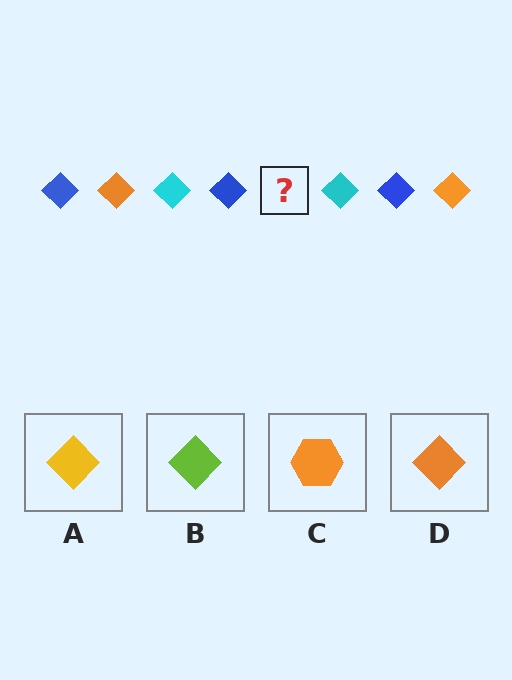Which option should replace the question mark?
Option D.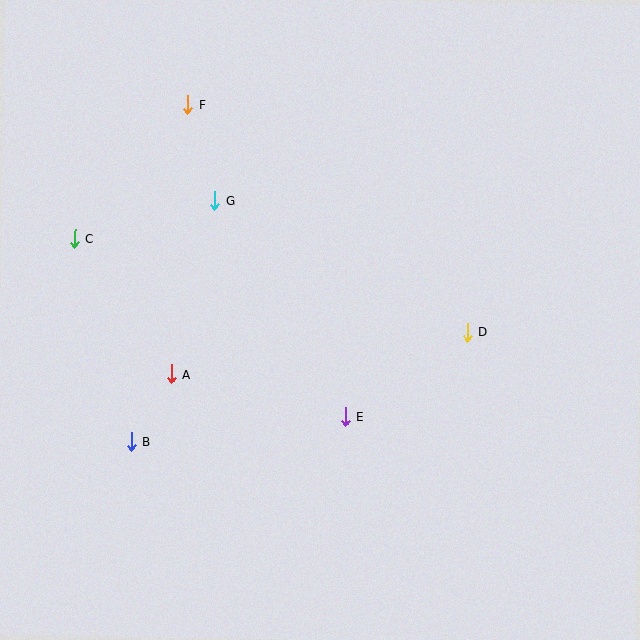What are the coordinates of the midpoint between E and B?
The midpoint between E and B is at (238, 429).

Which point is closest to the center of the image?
Point E at (346, 417) is closest to the center.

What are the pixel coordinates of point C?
Point C is at (75, 239).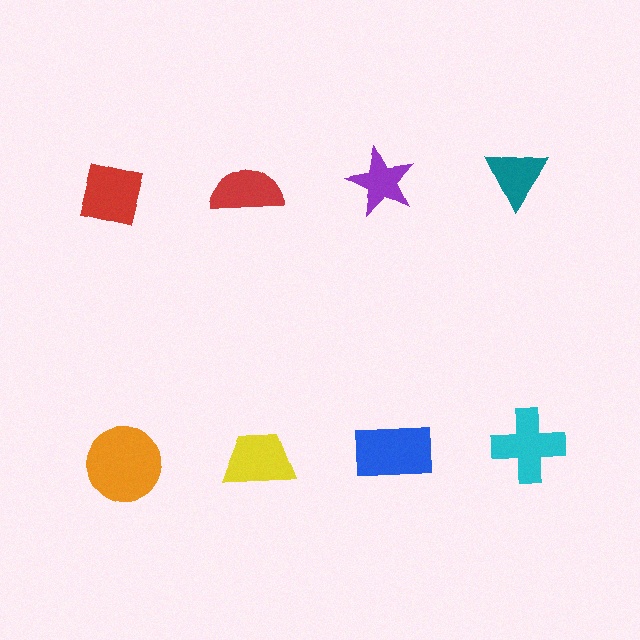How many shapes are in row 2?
4 shapes.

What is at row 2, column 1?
An orange circle.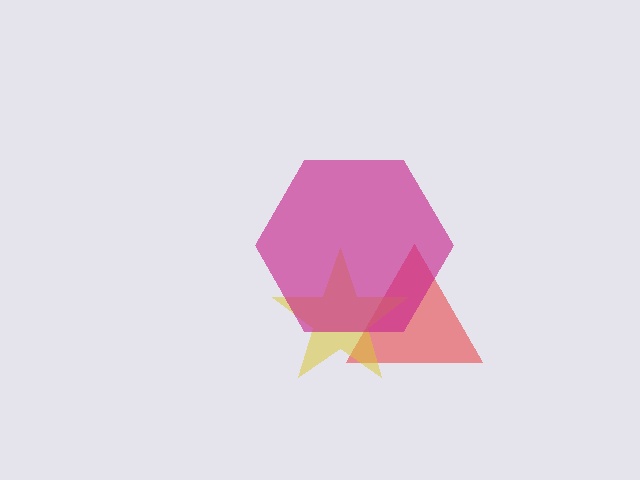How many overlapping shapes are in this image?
There are 3 overlapping shapes in the image.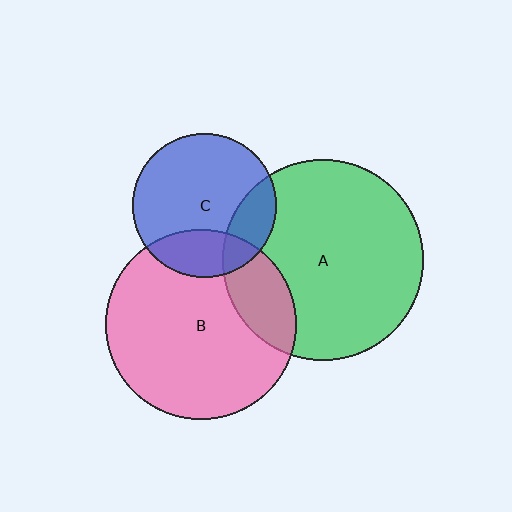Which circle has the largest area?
Circle A (green).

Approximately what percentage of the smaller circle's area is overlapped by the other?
Approximately 20%.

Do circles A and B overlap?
Yes.